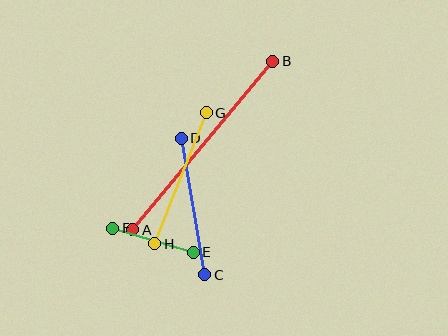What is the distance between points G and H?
The distance is approximately 141 pixels.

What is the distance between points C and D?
The distance is approximately 138 pixels.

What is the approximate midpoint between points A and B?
The midpoint is at approximately (203, 145) pixels.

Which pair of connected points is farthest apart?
Points A and B are farthest apart.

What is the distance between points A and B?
The distance is approximately 219 pixels.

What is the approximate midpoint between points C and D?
The midpoint is at approximately (193, 207) pixels.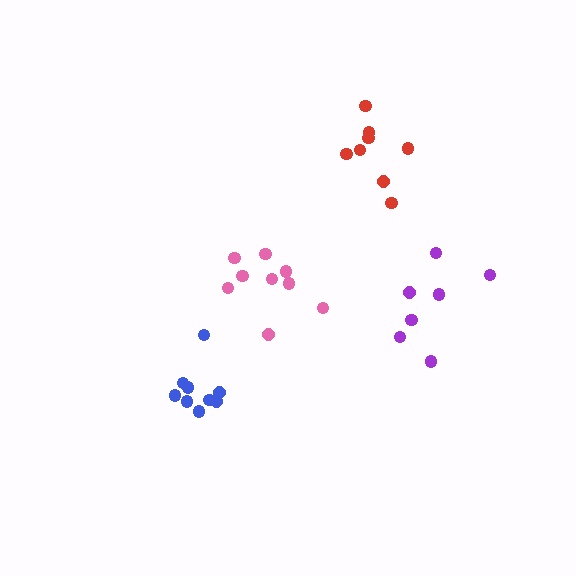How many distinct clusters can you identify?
There are 4 distinct clusters.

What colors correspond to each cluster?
The clusters are colored: purple, pink, red, blue.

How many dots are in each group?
Group 1: 7 dots, Group 2: 9 dots, Group 3: 8 dots, Group 4: 9 dots (33 total).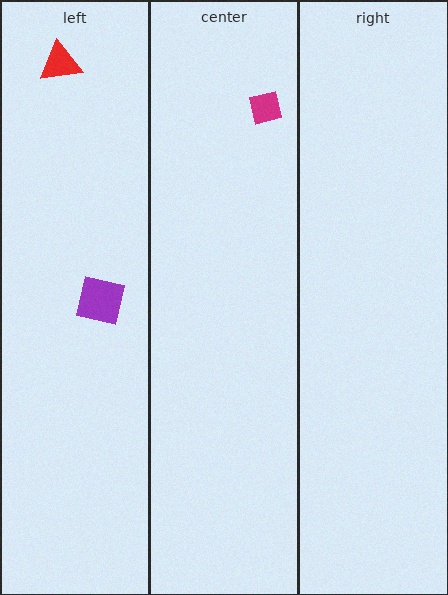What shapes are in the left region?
The purple square, the red triangle.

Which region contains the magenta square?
The center region.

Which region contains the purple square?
The left region.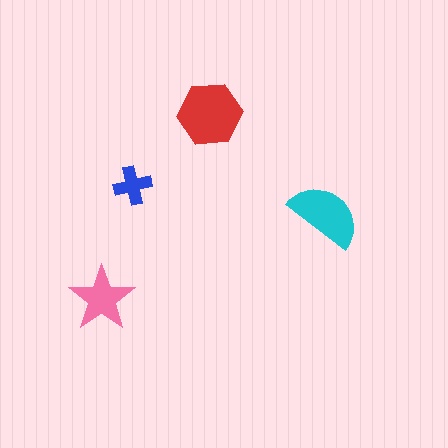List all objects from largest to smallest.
The red hexagon, the cyan semicircle, the pink star, the blue cross.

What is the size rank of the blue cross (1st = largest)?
4th.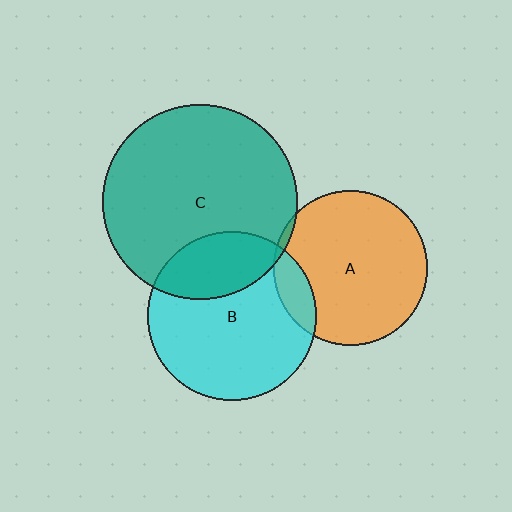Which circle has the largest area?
Circle C (teal).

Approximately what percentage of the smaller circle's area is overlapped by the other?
Approximately 5%.